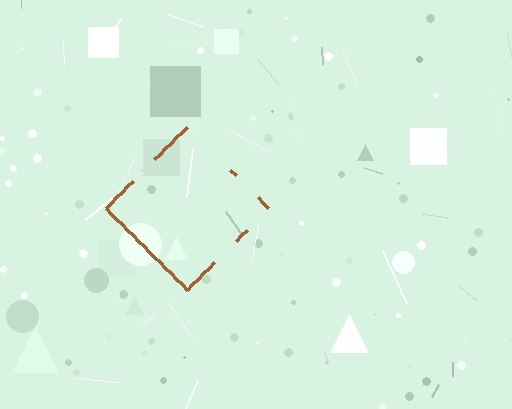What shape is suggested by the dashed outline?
The dashed outline suggests a diamond.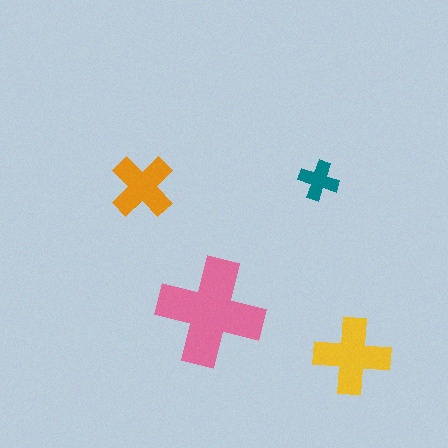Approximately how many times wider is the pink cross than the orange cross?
About 1.5 times wider.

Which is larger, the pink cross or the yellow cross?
The pink one.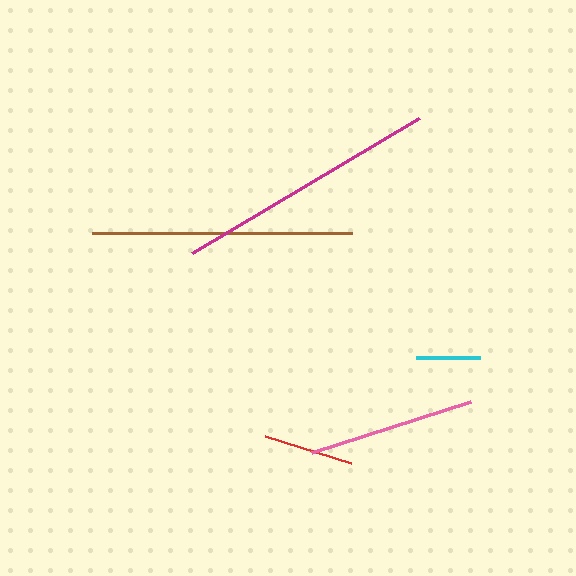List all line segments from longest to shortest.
From longest to shortest: magenta, brown, pink, red, cyan.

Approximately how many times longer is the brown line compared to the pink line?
The brown line is approximately 1.6 times the length of the pink line.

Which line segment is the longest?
The magenta line is the longest at approximately 265 pixels.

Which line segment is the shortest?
The cyan line is the shortest at approximately 64 pixels.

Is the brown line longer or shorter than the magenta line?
The magenta line is longer than the brown line.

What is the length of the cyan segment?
The cyan segment is approximately 64 pixels long.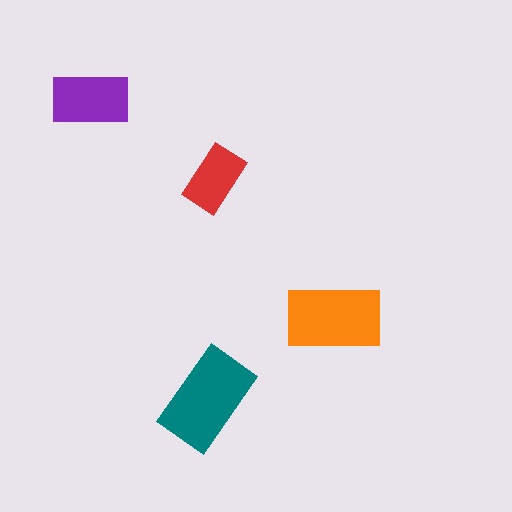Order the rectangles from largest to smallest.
the teal one, the orange one, the purple one, the red one.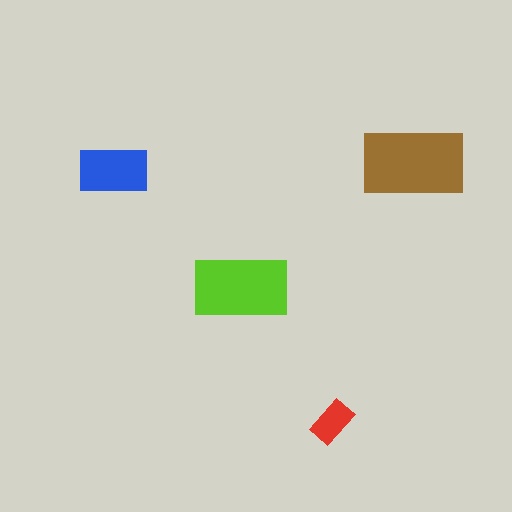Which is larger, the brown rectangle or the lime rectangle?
The brown one.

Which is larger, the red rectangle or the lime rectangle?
The lime one.